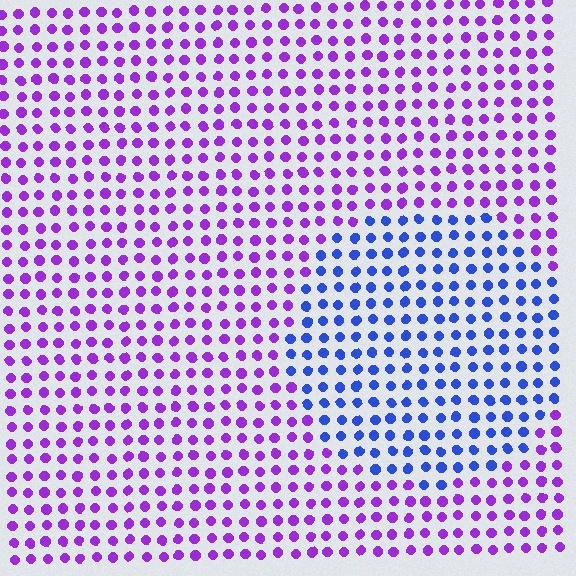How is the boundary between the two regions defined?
The boundary is defined purely by a slight shift in hue (about 52 degrees). Spacing, size, and orientation are identical on both sides.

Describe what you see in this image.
The image is filled with small purple elements in a uniform arrangement. A circle-shaped region is visible where the elements are tinted to a slightly different hue, forming a subtle color boundary.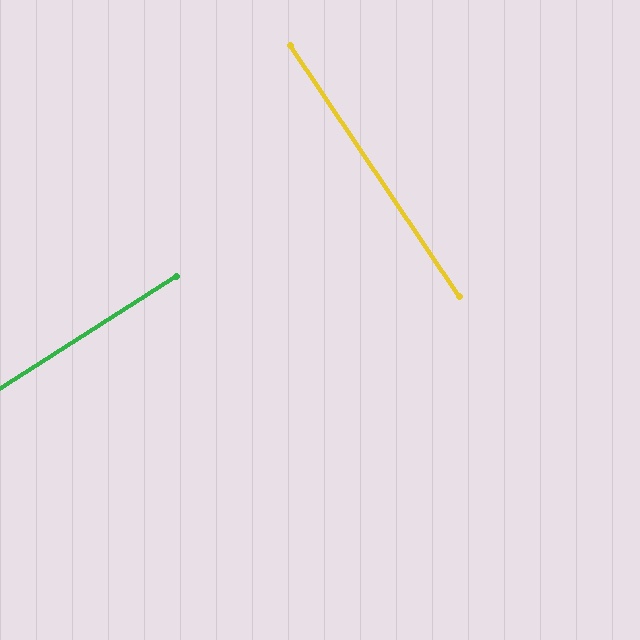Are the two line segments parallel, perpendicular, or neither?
Perpendicular — they meet at approximately 88°.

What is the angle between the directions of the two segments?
Approximately 88 degrees.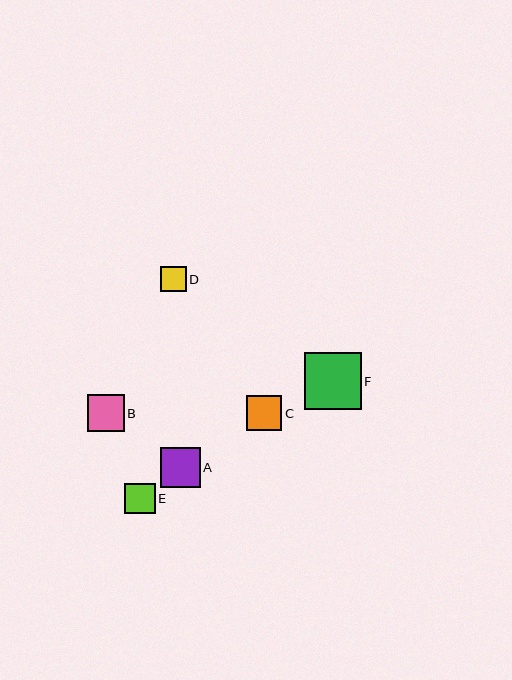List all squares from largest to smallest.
From largest to smallest: F, A, B, C, E, D.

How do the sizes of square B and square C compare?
Square B and square C are approximately the same size.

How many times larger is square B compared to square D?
Square B is approximately 1.4 times the size of square D.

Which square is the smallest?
Square D is the smallest with a size of approximately 25 pixels.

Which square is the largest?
Square F is the largest with a size of approximately 57 pixels.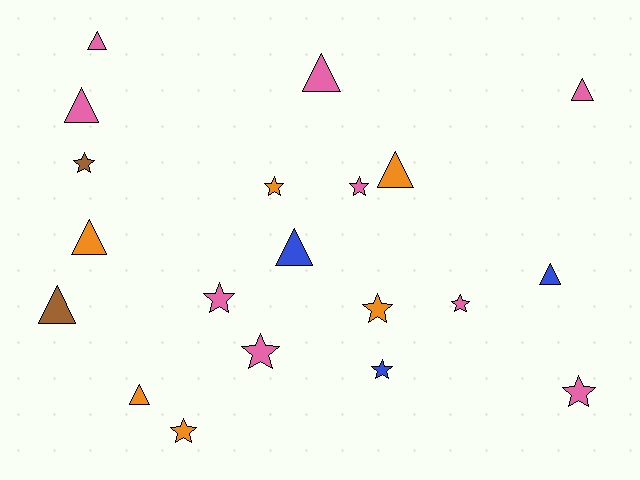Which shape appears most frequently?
Triangle, with 10 objects.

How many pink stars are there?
There are 5 pink stars.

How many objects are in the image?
There are 20 objects.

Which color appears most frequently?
Pink, with 9 objects.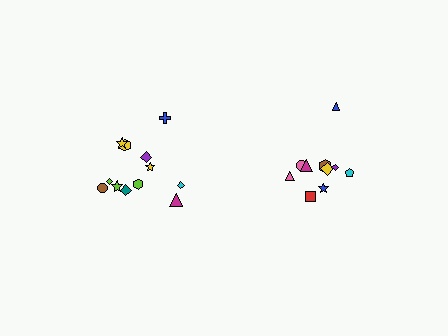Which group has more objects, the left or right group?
The left group.